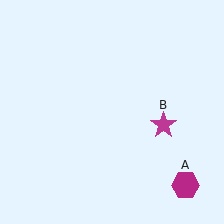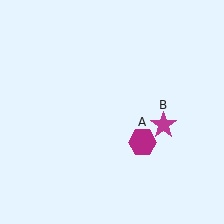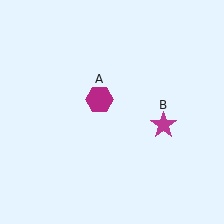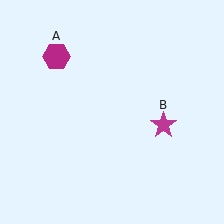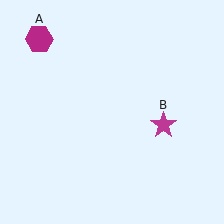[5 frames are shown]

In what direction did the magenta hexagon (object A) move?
The magenta hexagon (object A) moved up and to the left.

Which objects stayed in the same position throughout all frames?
Magenta star (object B) remained stationary.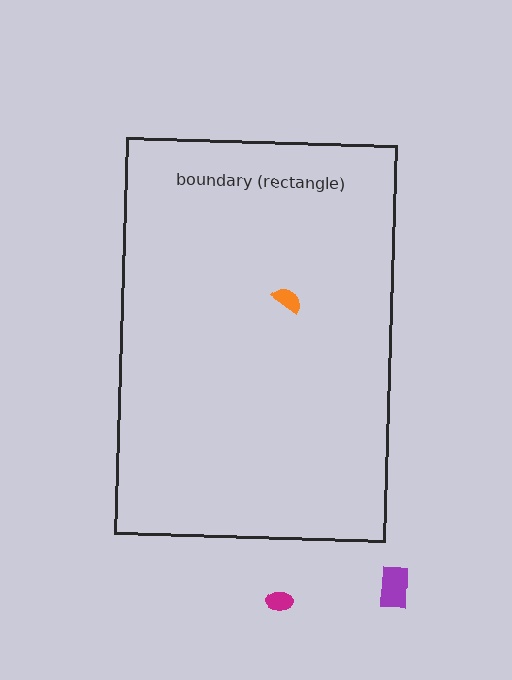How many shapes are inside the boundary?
1 inside, 2 outside.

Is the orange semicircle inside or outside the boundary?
Inside.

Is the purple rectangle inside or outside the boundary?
Outside.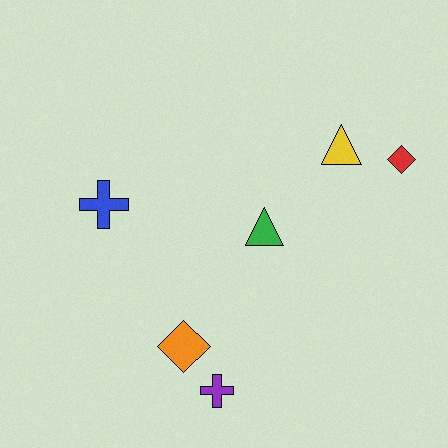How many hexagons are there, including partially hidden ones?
There are no hexagons.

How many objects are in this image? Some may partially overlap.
There are 6 objects.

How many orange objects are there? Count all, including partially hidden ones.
There is 1 orange object.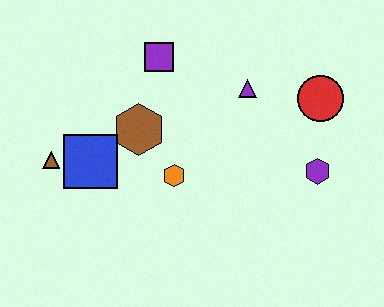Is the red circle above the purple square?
No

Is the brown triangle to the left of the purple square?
Yes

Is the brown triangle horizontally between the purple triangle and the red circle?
No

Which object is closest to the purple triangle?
The red circle is closest to the purple triangle.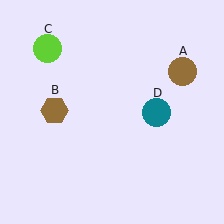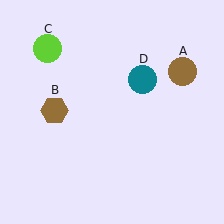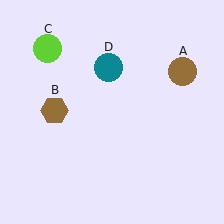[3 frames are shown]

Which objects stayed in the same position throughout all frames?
Brown circle (object A) and brown hexagon (object B) and lime circle (object C) remained stationary.